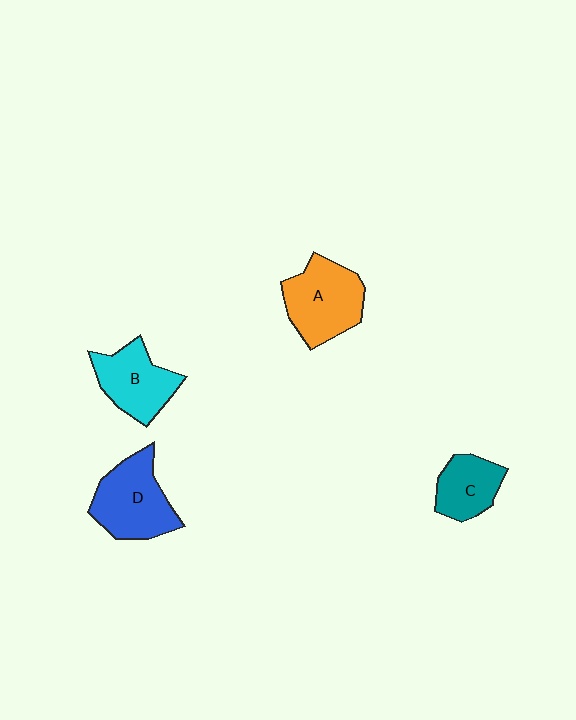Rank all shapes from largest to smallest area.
From largest to smallest: D (blue), A (orange), B (cyan), C (teal).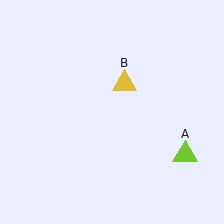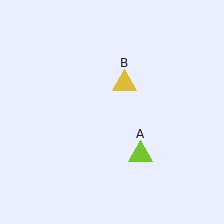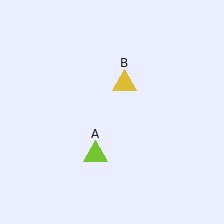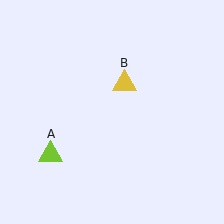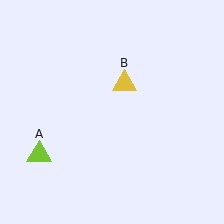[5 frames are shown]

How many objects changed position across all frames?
1 object changed position: lime triangle (object A).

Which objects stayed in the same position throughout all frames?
Yellow triangle (object B) remained stationary.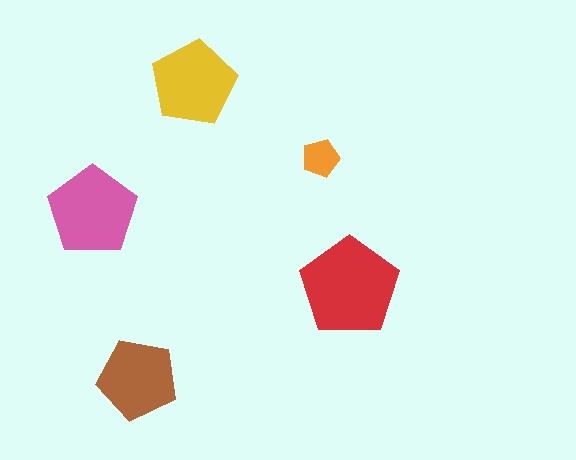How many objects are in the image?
There are 5 objects in the image.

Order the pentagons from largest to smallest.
the red one, the pink one, the yellow one, the brown one, the orange one.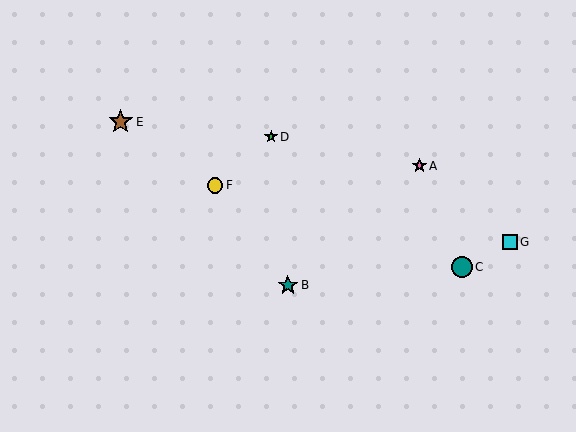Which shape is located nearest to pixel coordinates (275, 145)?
The green star (labeled D) at (271, 137) is nearest to that location.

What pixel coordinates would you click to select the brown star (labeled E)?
Click at (121, 122) to select the brown star E.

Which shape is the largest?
The brown star (labeled E) is the largest.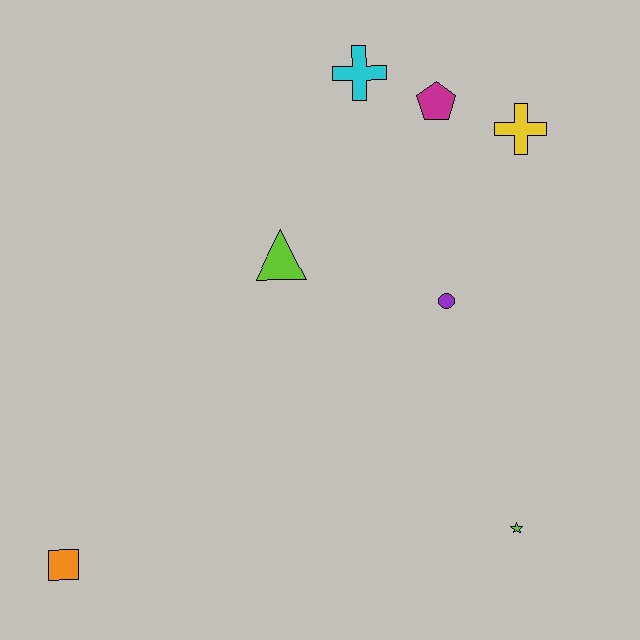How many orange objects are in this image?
There is 1 orange object.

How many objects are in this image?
There are 7 objects.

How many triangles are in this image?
There is 1 triangle.